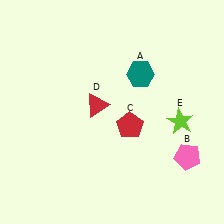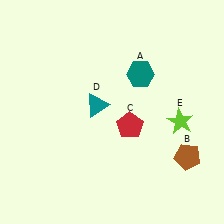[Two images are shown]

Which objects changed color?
B changed from pink to brown. D changed from red to teal.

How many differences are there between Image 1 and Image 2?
There are 2 differences between the two images.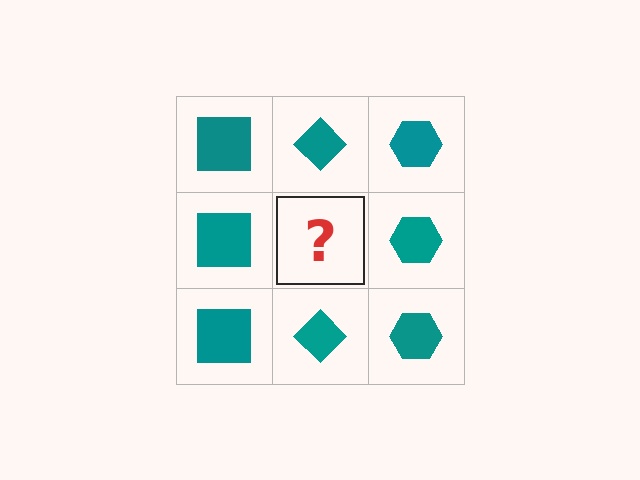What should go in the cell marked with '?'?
The missing cell should contain a teal diamond.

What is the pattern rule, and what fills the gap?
The rule is that each column has a consistent shape. The gap should be filled with a teal diamond.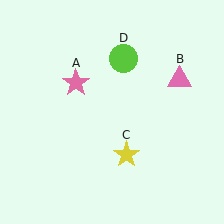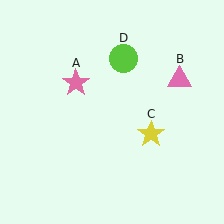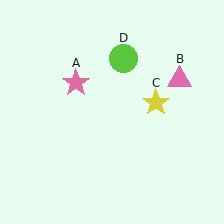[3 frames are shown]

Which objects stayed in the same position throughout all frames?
Pink star (object A) and pink triangle (object B) and lime circle (object D) remained stationary.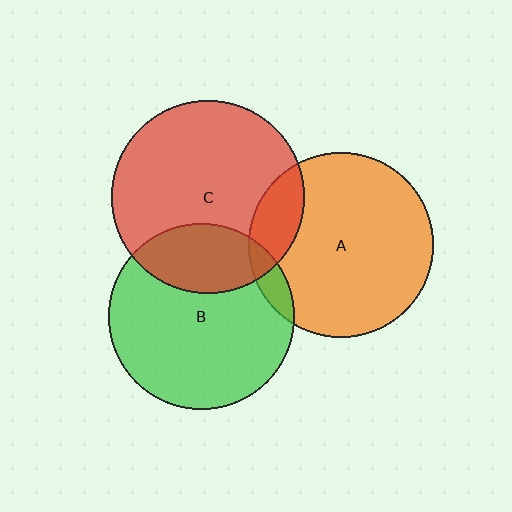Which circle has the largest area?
Circle C (red).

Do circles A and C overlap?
Yes.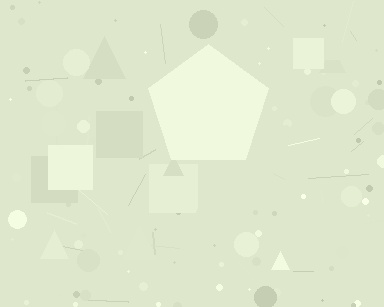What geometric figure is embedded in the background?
A pentagon is embedded in the background.